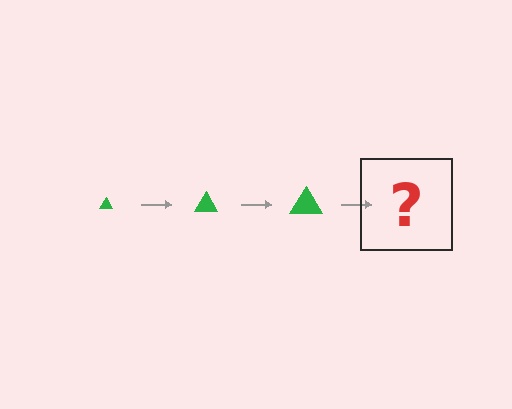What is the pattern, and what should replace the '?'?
The pattern is that the triangle gets progressively larger each step. The '?' should be a green triangle, larger than the previous one.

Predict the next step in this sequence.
The next step is a green triangle, larger than the previous one.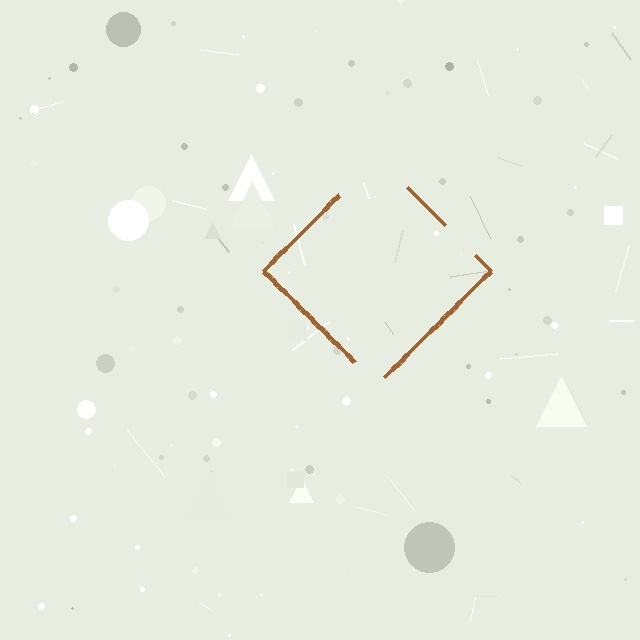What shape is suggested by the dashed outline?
The dashed outline suggests a diamond.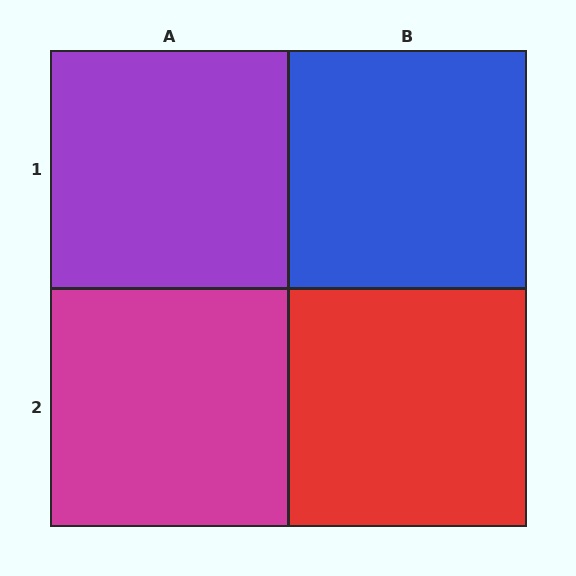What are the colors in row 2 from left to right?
Magenta, red.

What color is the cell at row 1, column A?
Purple.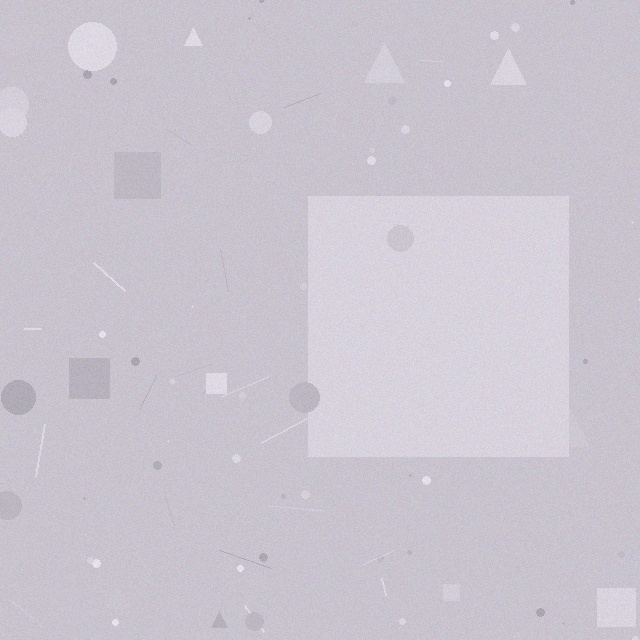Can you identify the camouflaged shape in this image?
The camouflaged shape is a square.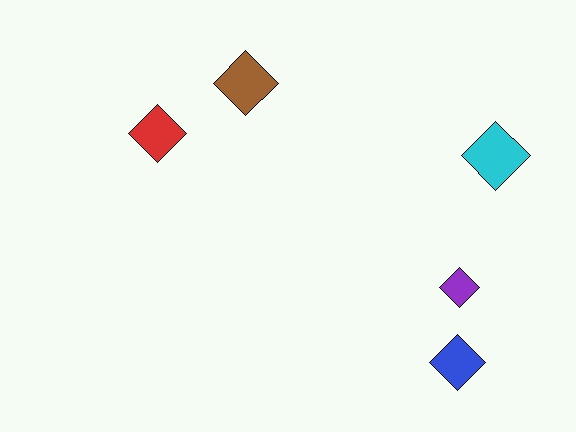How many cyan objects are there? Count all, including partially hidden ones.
There is 1 cyan object.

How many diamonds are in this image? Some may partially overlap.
There are 5 diamonds.